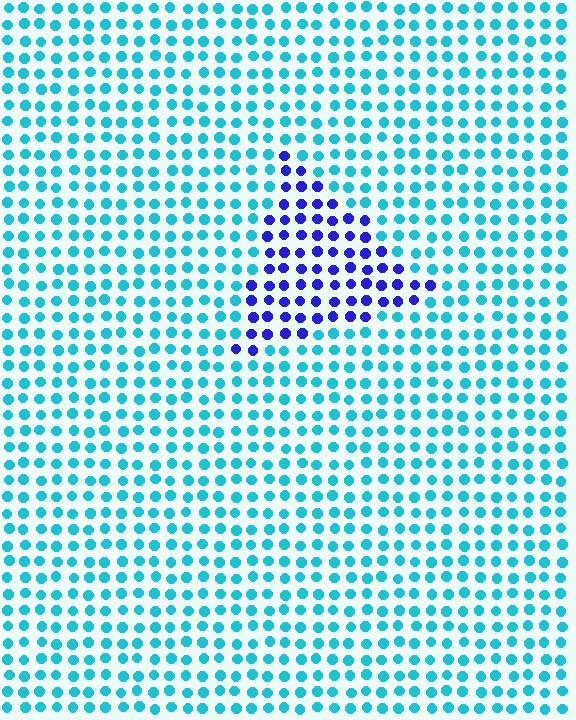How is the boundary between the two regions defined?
The boundary is defined purely by a slight shift in hue (about 57 degrees). Spacing, size, and orientation are identical on both sides.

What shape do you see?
I see a triangle.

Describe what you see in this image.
The image is filled with small cyan elements in a uniform arrangement. A triangle-shaped region is visible where the elements are tinted to a slightly different hue, forming a subtle color boundary.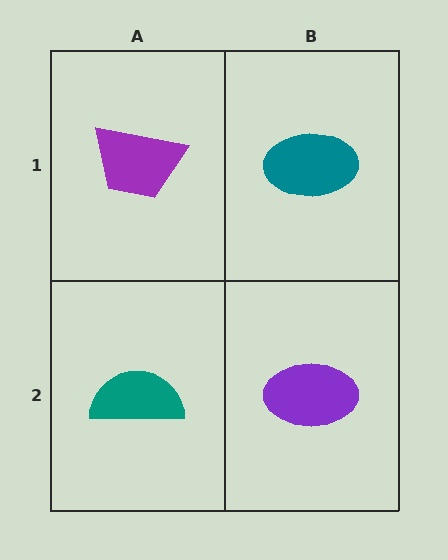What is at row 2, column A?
A teal semicircle.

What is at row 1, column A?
A purple trapezoid.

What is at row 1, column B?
A teal ellipse.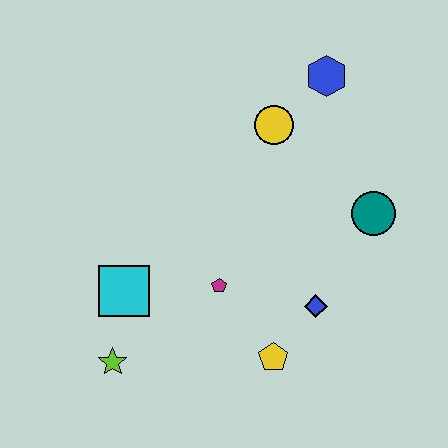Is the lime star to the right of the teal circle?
No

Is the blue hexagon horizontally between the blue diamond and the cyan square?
No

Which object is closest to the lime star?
The cyan square is closest to the lime star.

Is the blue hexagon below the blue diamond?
No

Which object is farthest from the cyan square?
The blue hexagon is farthest from the cyan square.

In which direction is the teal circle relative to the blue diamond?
The teal circle is above the blue diamond.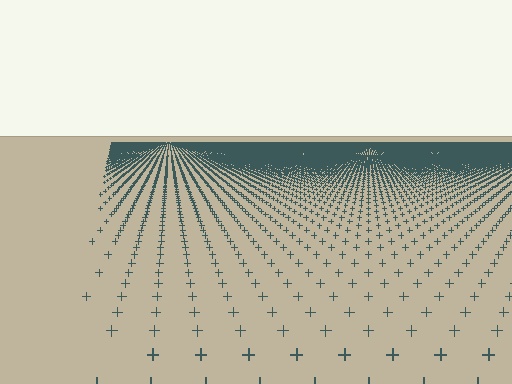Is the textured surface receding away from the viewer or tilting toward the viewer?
The surface is receding away from the viewer. Texture elements get smaller and denser toward the top.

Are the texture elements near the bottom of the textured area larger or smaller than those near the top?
Larger. Near the bottom, elements are closer to the viewer and appear at a bigger on-screen size.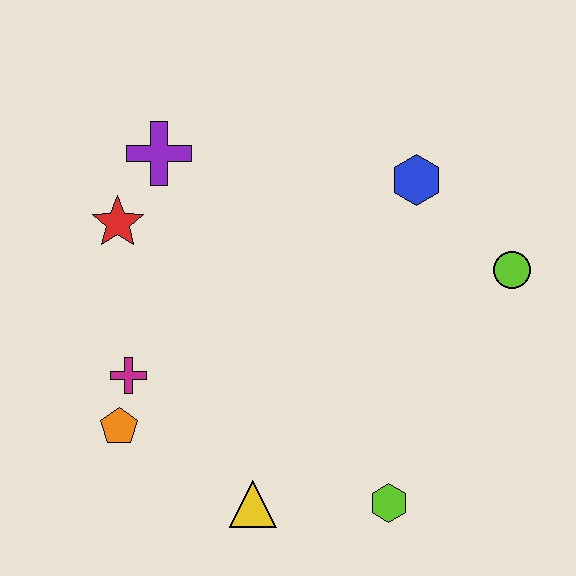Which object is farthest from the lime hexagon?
The purple cross is farthest from the lime hexagon.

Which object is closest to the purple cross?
The red star is closest to the purple cross.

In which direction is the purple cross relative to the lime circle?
The purple cross is to the left of the lime circle.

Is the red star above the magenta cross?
Yes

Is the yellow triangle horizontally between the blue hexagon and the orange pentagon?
Yes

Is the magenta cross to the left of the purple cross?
Yes